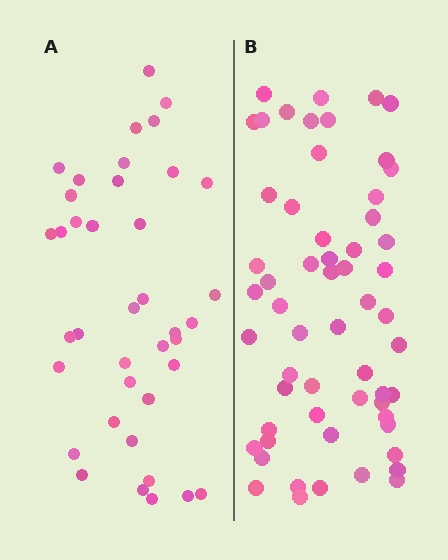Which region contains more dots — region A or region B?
Region B (the right region) has more dots.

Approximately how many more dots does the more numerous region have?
Region B has approximately 20 more dots than region A.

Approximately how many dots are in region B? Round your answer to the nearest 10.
About 60 dots. (The exact count is 58, which rounds to 60.)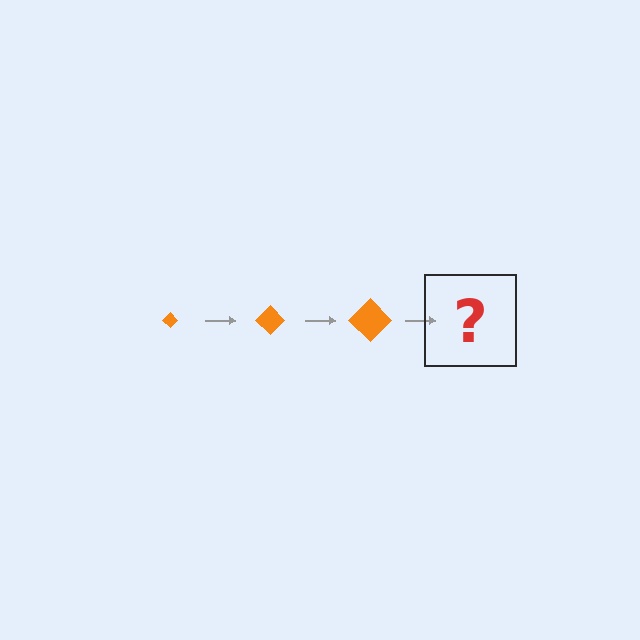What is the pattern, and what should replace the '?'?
The pattern is that the diamond gets progressively larger each step. The '?' should be an orange diamond, larger than the previous one.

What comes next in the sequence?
The next element should be an orange diamond, larger than the previous one.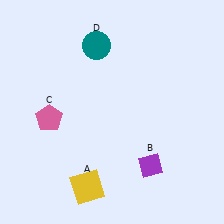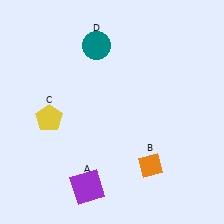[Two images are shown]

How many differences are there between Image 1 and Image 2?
There are 3 differences between the two images.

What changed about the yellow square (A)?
In Image 1, A is yellow. In Image 2, it changed to purple.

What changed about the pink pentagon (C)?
In Image 1, C is pink. In Image 2, it changed to yellow.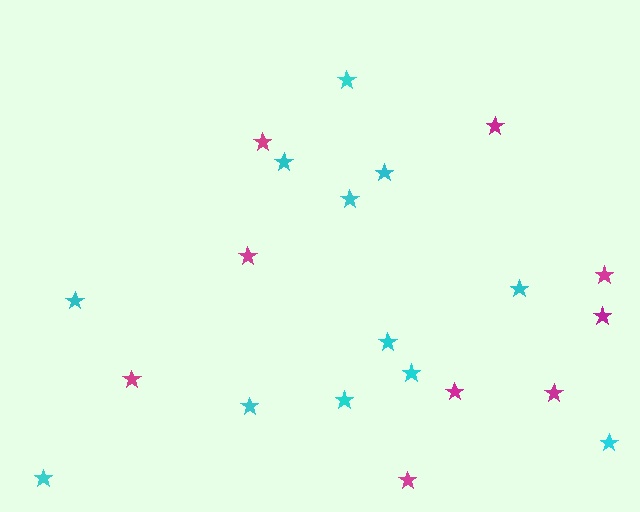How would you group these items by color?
There are 2 groups: one group of cyan stars (12) and one group of magenta stars (9).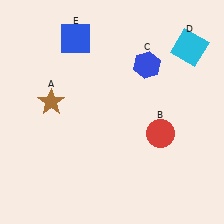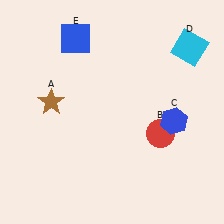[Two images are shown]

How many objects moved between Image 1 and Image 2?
1 object moved between the two images.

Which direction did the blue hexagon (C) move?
The blue hexagon (C) moved down.